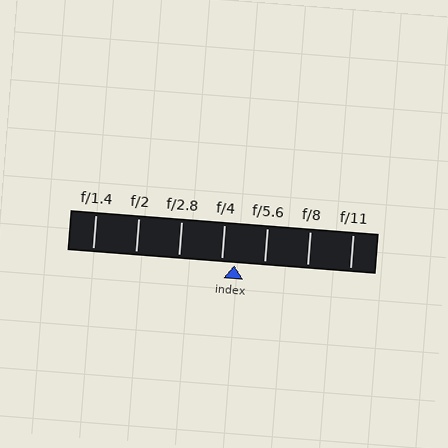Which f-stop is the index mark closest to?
The index mark is closest to f/4.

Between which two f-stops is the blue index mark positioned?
The index mark is between f/4 and f/5.6.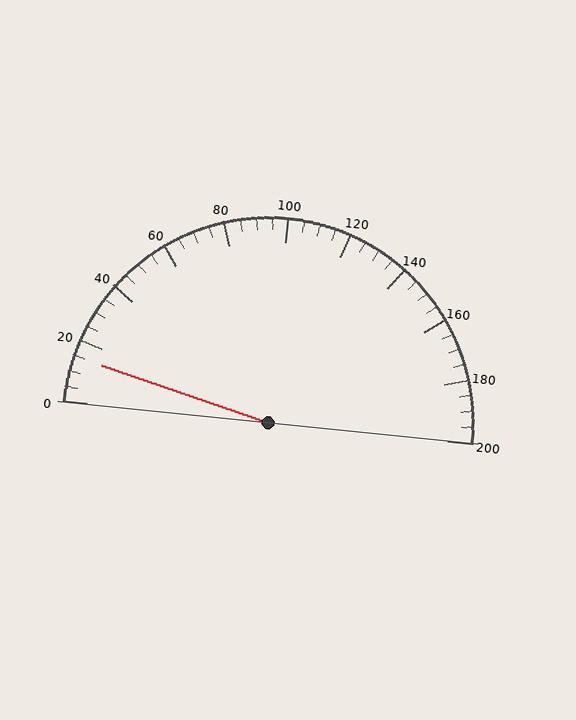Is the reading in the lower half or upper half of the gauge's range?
The reading is in the lower half of the range (0 to 200).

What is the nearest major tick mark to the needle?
The nearest major tick mark is 20.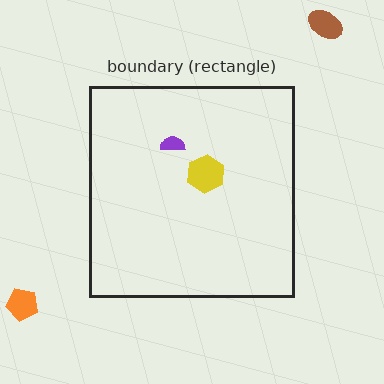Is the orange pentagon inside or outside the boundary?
Outside.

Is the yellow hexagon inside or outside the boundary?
Inside.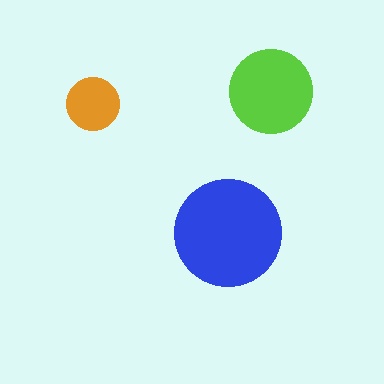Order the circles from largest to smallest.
the blue one, the lime one, the orange one.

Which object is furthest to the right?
The lime circle is rightmost.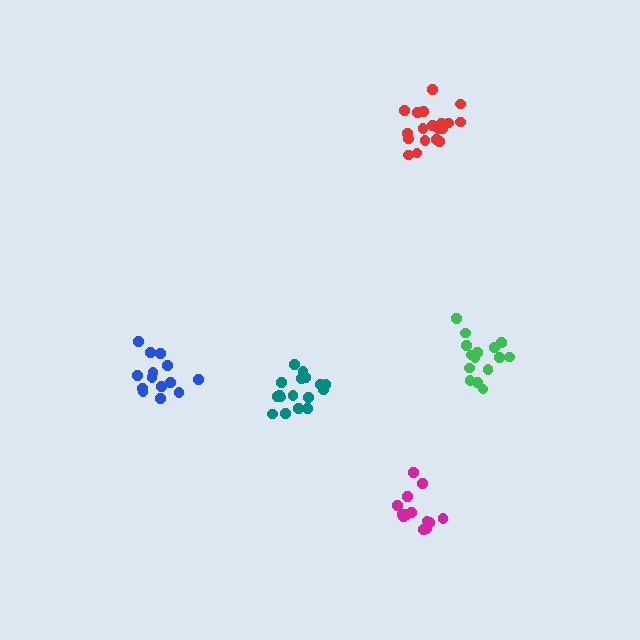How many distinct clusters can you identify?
There are 5 distinct clusters.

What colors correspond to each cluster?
The clusters are colored: teal, green, red, magenta, blue.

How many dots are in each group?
Group 1: 17 dots, Group 2: 15 dots, Group 3: 19 dots, Group 4: 13 dots, Group 5: 14 dots (78 total).